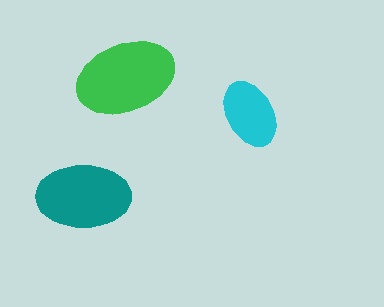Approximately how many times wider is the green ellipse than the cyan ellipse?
About 1.5 times wider.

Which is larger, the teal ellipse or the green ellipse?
The green one.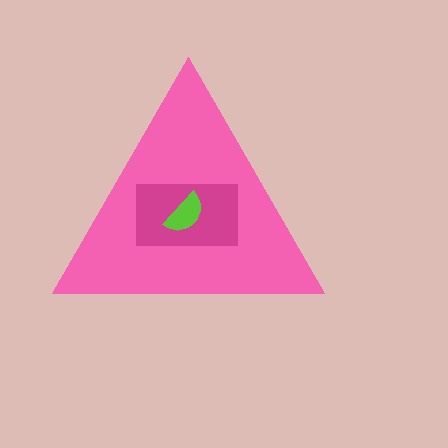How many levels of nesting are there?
3.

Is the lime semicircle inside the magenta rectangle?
Yes.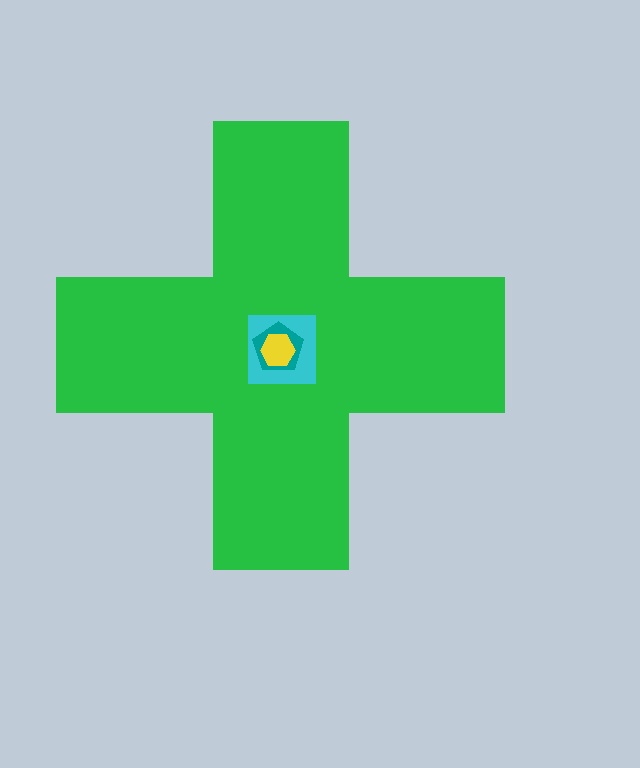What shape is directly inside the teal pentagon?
The yellow hexagon.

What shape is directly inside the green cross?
The cyan square.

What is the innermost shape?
The yellow hexagon.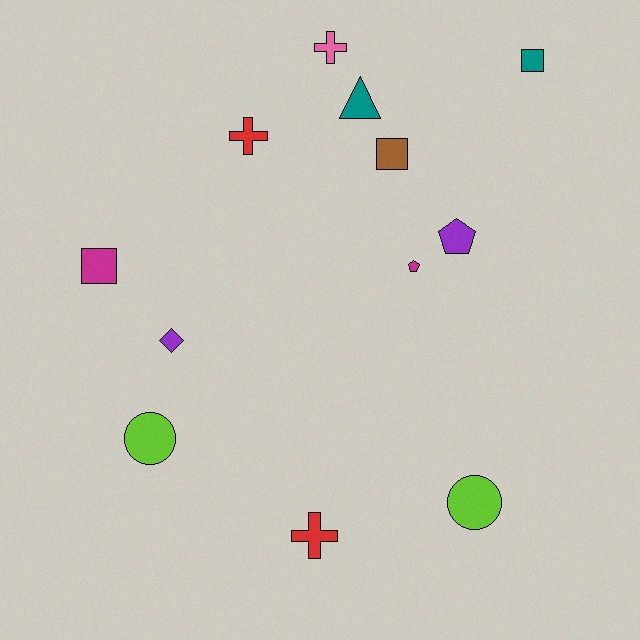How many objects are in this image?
There are 12 objects.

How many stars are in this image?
There are no stars.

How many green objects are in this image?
There are no green objects.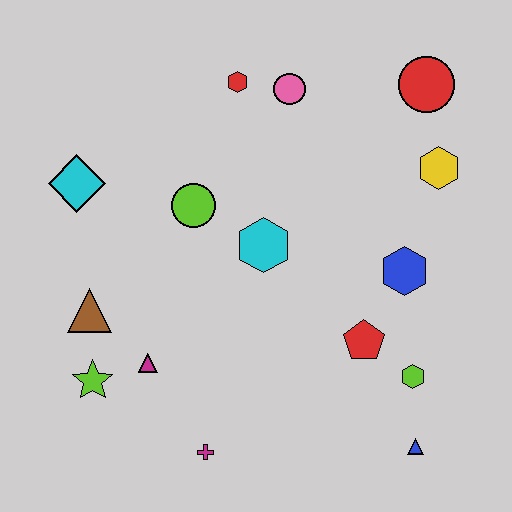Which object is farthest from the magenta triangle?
The red circle is farthest from the magenta triangle.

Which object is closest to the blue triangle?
The lime hexagon is closest to the blue triangle.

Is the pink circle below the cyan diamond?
No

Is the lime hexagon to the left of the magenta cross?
No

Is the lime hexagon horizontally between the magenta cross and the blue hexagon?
No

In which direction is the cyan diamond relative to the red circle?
The cyan diamond is to the left of the red circle.